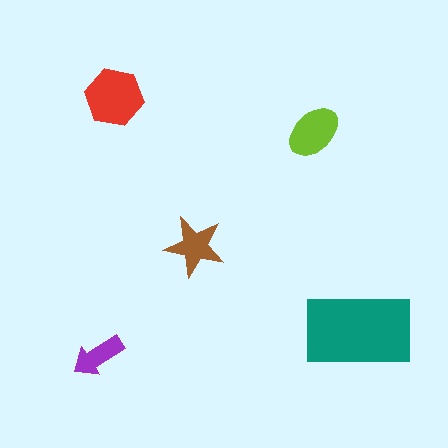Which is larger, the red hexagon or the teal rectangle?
The teal rectangle.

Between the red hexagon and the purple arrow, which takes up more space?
The red hexagon.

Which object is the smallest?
The purple arrow.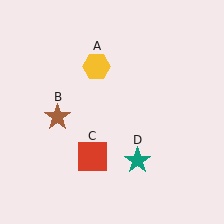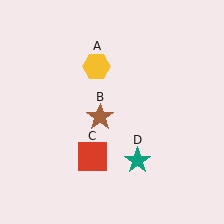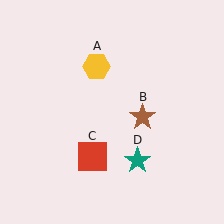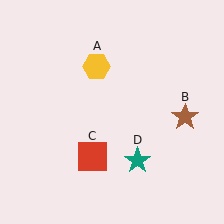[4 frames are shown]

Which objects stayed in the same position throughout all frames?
Yellow hexagon (object A) and red square (object C) and teal star (object D) remained stationary.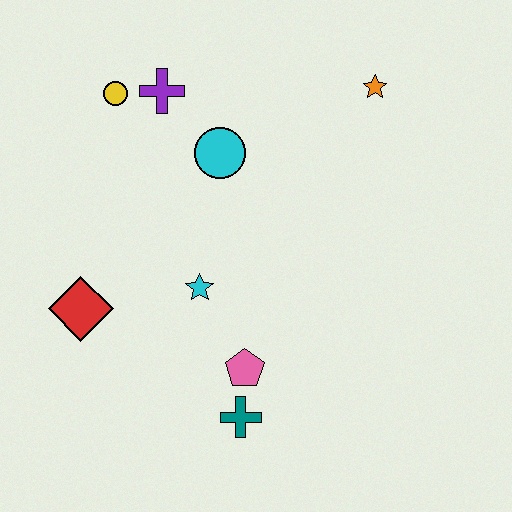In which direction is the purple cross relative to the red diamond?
The purple cross is above the red diamond.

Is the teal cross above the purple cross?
No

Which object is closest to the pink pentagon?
The teal cross is closest to the pink pentagon.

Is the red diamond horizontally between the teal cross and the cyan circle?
No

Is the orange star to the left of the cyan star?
No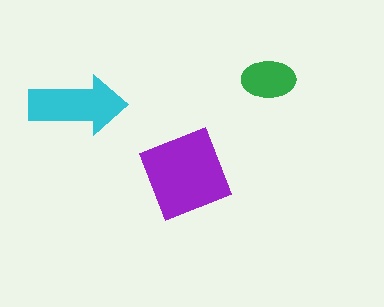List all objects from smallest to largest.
The green ellipse, the cyan arrow, the purple diamond.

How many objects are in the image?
There are 3 objects in the image.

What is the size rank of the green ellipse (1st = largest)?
3rd.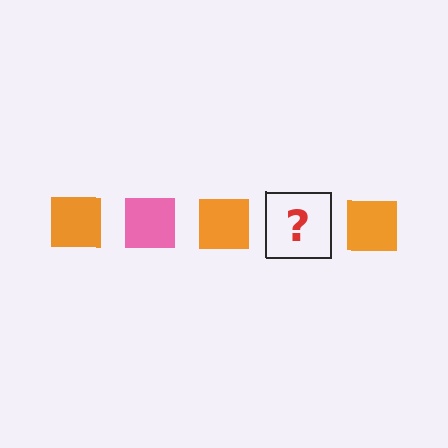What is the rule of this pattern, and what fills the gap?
The rule is that the pattern cycles through orange, pink squares. The gap should be filled with a pink square.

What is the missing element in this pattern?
The missing element is a pink square.